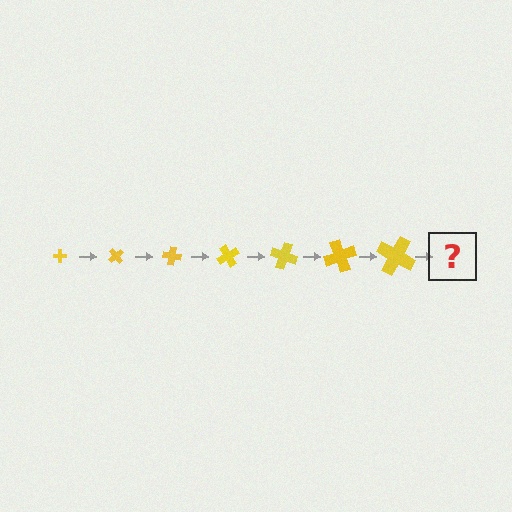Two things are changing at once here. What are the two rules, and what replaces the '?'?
The two rules are that the cross grows larger each step and it rotates 50 degrees each step. The '?' should be a cross, larger than the previous one and rotated 350 degrees from the start.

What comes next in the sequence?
The next element should be a cross, larger than the previous one and rotated 350 degrees from the start.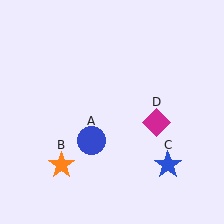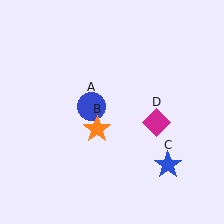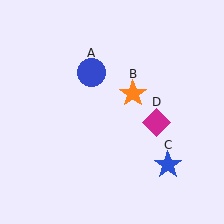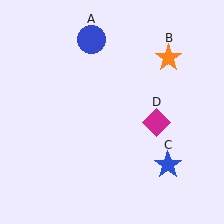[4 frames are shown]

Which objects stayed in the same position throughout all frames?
Blue star (object C) and magenta diamond (object D) remained stationary.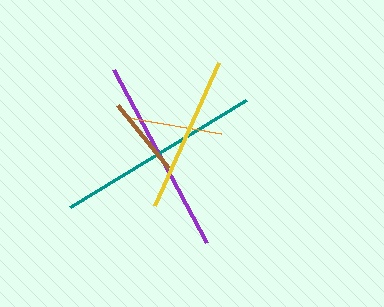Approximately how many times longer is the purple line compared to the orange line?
The purple line is approximately 2.1 times the length of the orange line.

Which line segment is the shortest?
The brown line is the shortest at approximately 81 pixels.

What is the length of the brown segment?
The brown segment is approximately 81 pixels long.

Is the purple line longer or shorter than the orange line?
The purple line is longer than the orange line.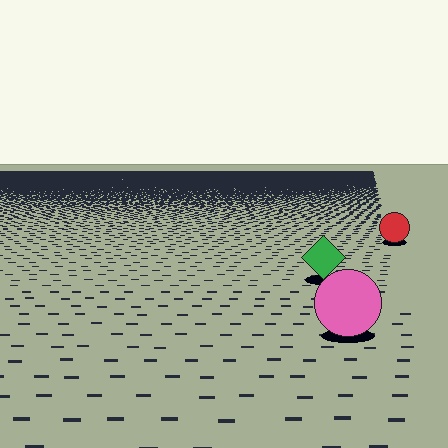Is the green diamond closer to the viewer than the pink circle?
No. The pink circle is closer — you can tell from the texture gradient: the ground texture is coarser near it.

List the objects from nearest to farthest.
From nearest to farthest: the pink circle, the green diamond, the red circle.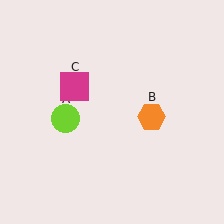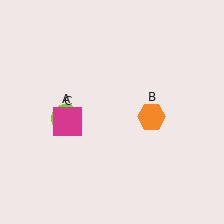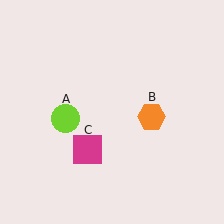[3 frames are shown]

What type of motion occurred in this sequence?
The magenta square (object C) rotated counterclockwise around the center of the scene.